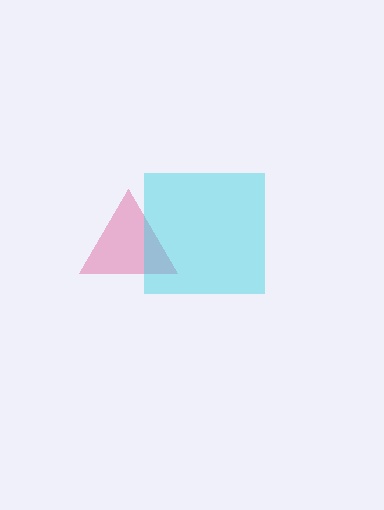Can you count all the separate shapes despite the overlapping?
Yes, there are 2 separate shapes.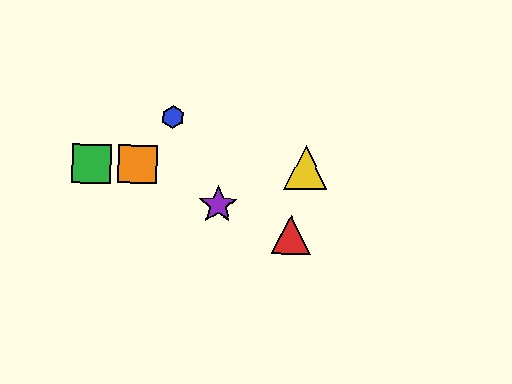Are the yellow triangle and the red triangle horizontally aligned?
No, the yellow triangle is at y≈168 and the red triangle is at y≈235.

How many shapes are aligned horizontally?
3 shapes (the green square, the yellow triangle, the orange square) are aligned horizontally.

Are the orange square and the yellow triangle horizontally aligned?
Yes, both are at y≈164.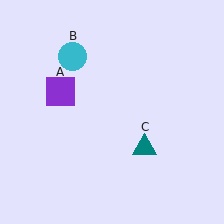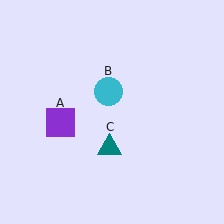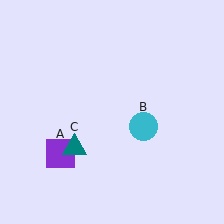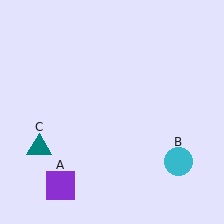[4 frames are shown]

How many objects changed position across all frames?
3 objects changed position: purple square (object A), cyan circle (object B), teal triangle (object C).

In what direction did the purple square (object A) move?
The purple square (object A) moved down.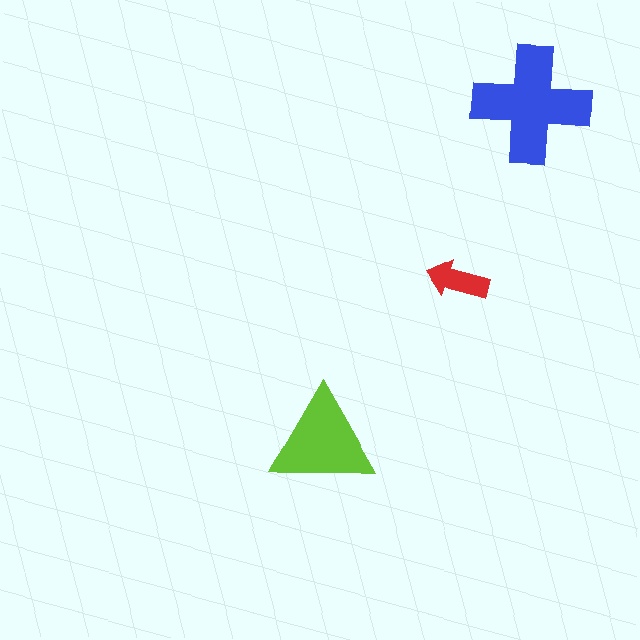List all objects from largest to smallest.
The blue cross, the lime triangle, the red arrow.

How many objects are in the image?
There are 3 objects in the image.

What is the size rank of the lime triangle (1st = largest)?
2nd.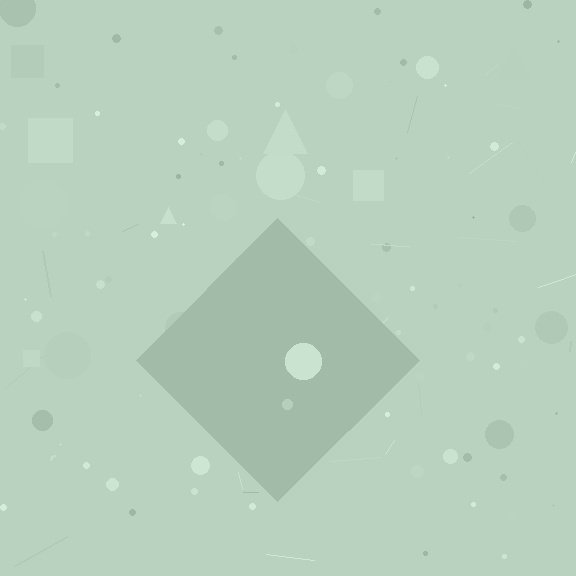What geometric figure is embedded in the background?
A diamond is embedded in the background.